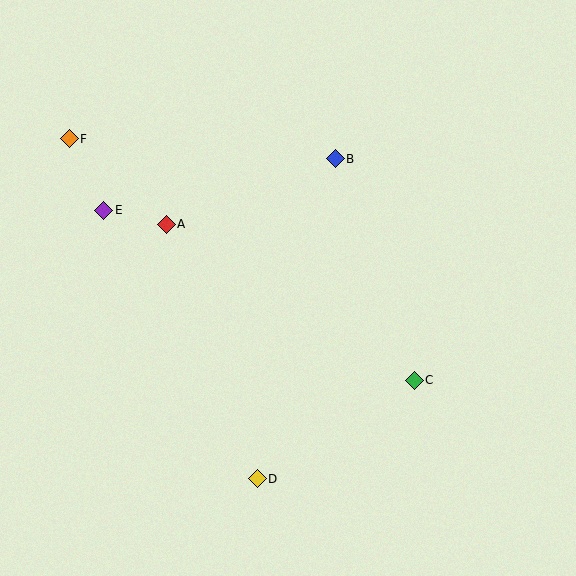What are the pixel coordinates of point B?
Point B is at (335, 159).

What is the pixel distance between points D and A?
The distance between D and A is 270 pixels.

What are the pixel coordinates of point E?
Point E is at (104, 210).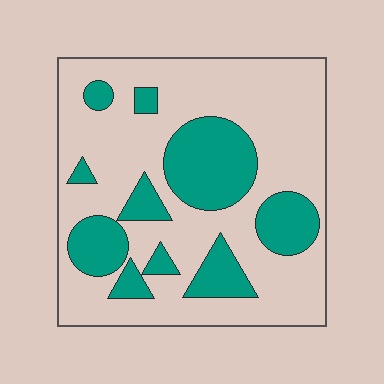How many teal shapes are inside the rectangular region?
10.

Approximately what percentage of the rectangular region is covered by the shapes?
Approximately 30%.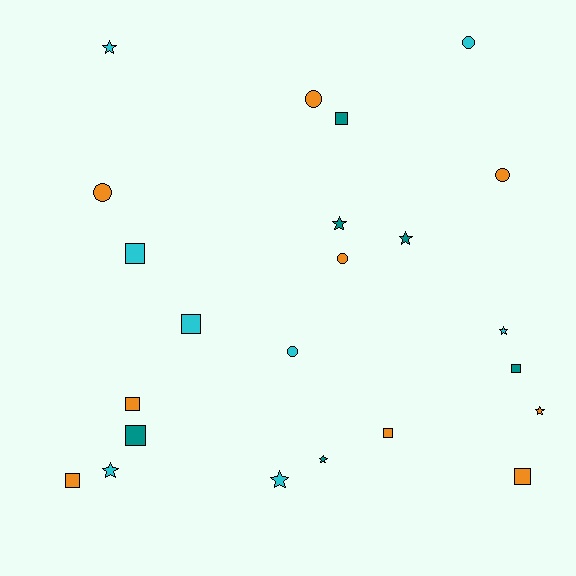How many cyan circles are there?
There are 2 cyan circles.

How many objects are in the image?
There are 23 objects.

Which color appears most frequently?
Orange, with 9 objects.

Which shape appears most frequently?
Square, with 9 objects.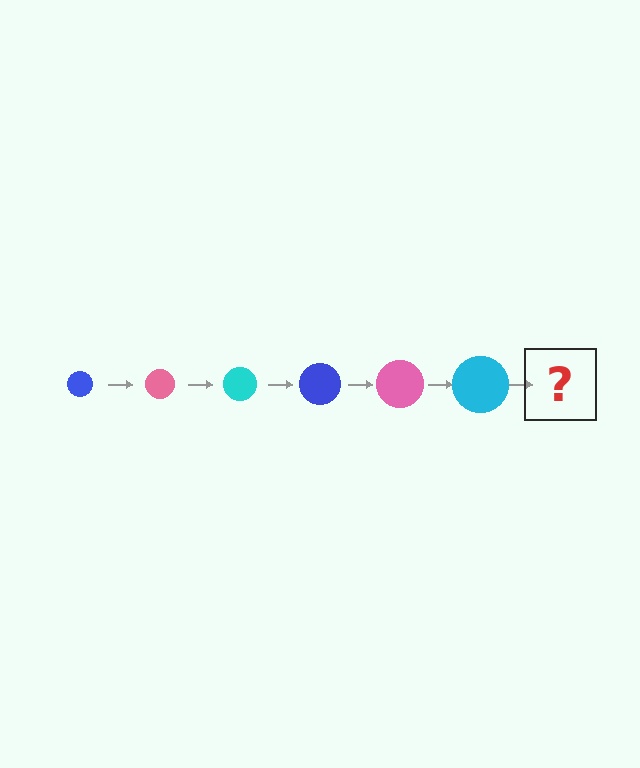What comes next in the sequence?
The next element should be a blue circle, larger than the previous one.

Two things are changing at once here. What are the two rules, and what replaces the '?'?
The two rules are that the circle grows larger each step and the color cycles through blue, pink, and cyan. The '?' should be a blue circle, larger than the previous one.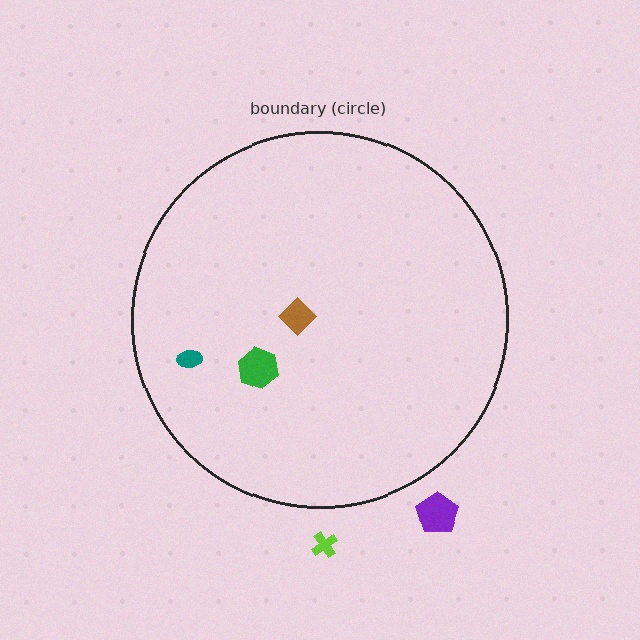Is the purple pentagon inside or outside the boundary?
Outside.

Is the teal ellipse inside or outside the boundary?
Inside.